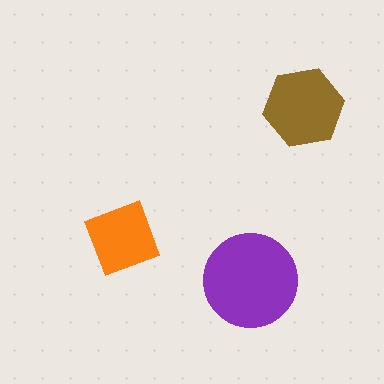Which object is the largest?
The purple circle.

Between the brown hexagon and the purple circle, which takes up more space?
The purple circle.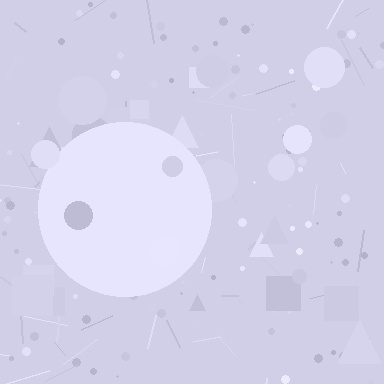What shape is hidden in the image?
A circle is hidden in the image.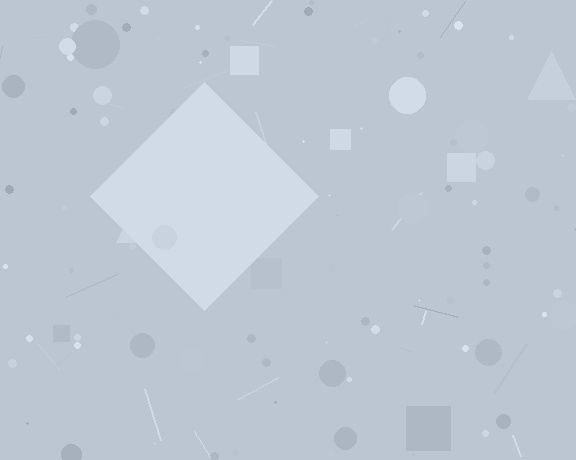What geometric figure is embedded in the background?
A diamond is embedded in the background.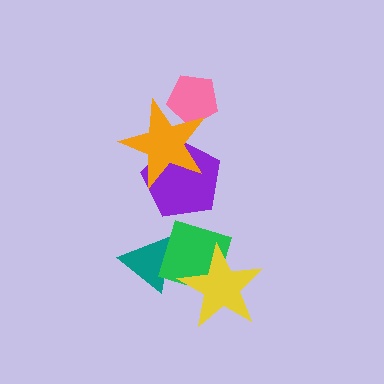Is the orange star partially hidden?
No, no other shape covers it.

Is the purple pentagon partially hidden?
Yes, it is partially covered by another shape.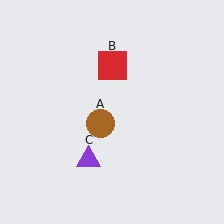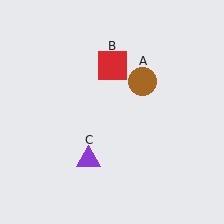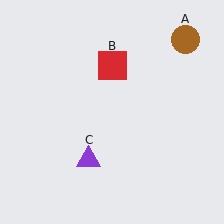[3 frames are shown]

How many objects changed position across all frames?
1 object changed position: brown circle (object A).